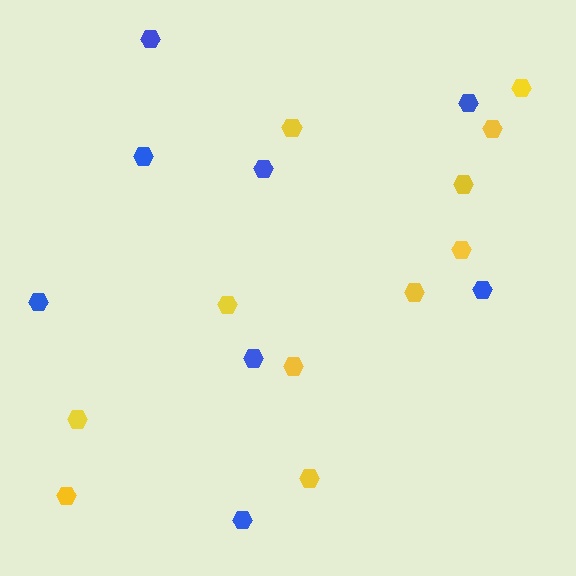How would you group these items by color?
There are 2 groups: one group of yellow hexagons (11) and one group of blue hexagons (8).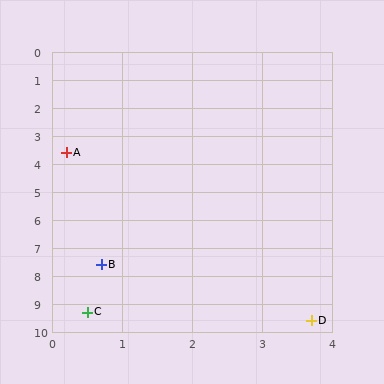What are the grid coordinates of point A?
Point A is at approximately (0.2, 3.6).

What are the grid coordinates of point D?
Point D is at approximately (3.7, 9.6).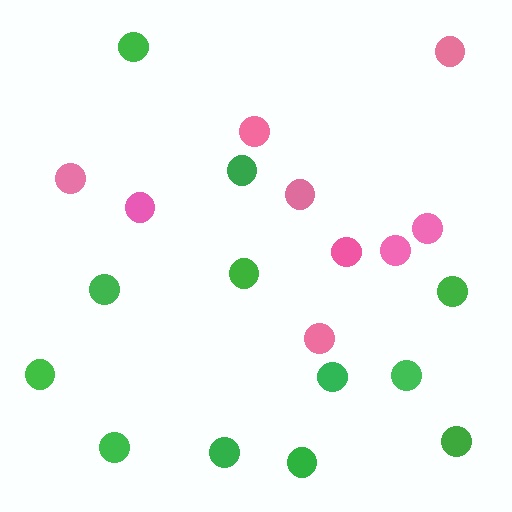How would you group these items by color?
There are 2 groups: one group of pink circles (9) and one group of green circles (12).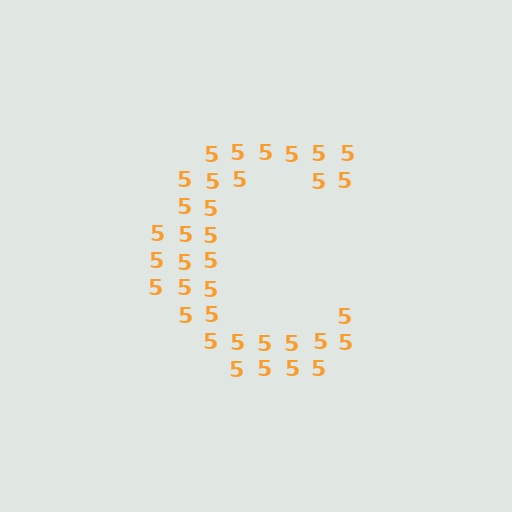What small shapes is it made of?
It is made of small digit 5's.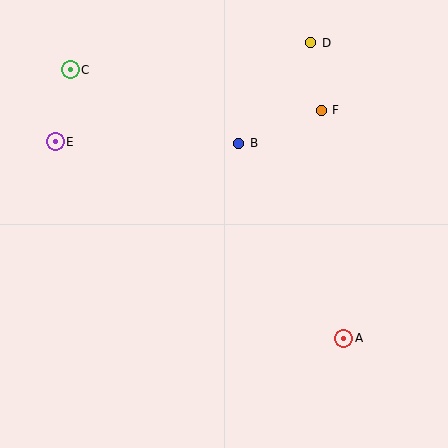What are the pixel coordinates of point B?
Point B is at (239, 143).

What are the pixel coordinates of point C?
Point C is at (70, 70).